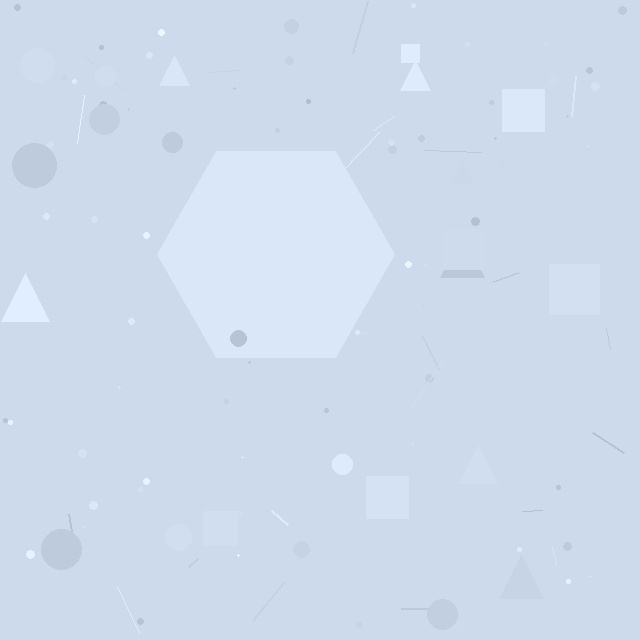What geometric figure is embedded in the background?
A hexagon is embedded in the background.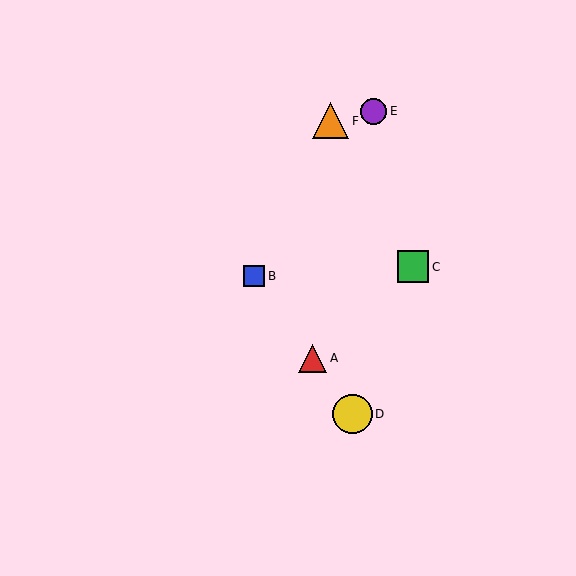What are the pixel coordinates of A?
Object A is at (313, 358).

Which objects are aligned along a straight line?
Objects A, B, D are aligned along a straight line.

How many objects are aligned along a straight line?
3 objects (A, B, D) are aligned along a straight line.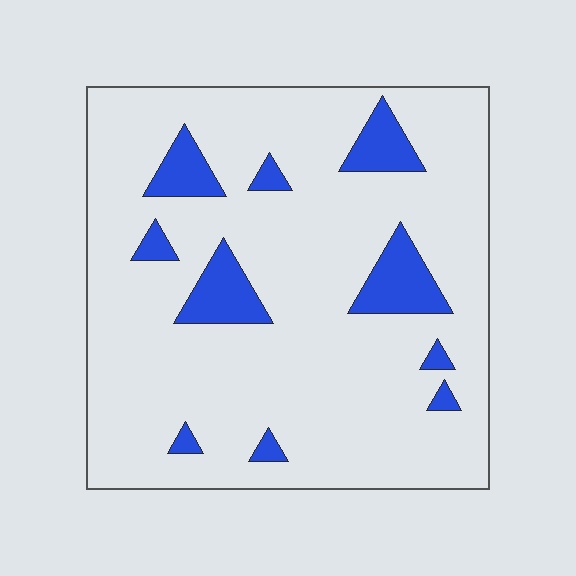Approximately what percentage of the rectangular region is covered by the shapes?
Approximately 15%.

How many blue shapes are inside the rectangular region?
10.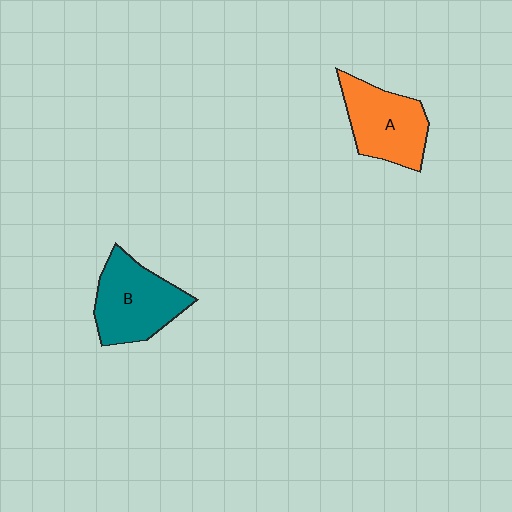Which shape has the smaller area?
Shape A (orange).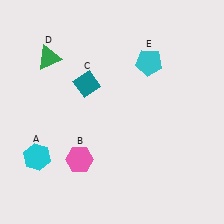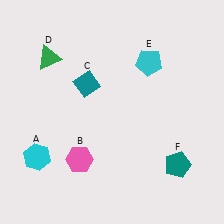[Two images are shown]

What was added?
A teal pentagon (F) was added in Image 2.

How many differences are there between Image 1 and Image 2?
There is 1 difference between the two images.